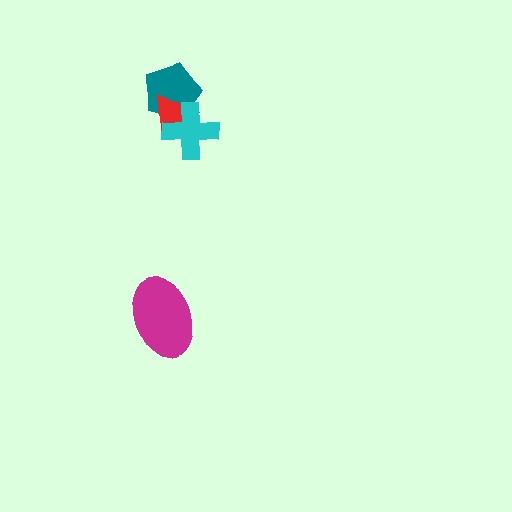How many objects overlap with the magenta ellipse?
0 objects overlap with the magenta ellipse.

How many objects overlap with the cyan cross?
2 objects overlap with the cyan cross.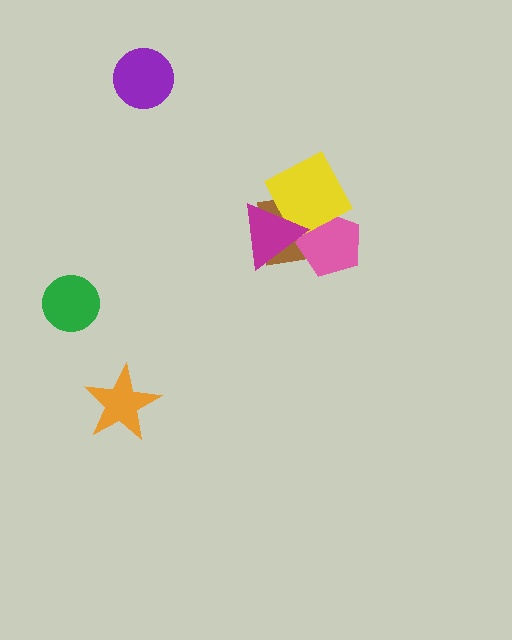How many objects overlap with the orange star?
0 objects overlap with the orange star.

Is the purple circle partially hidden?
No, no other shape covers it.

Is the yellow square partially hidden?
Yes, it is partially covered by another shape.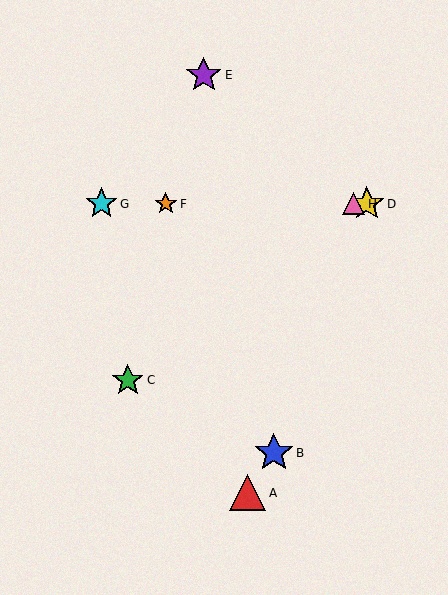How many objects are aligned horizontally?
4 objects (D, F, G, H) are aligned horizontally.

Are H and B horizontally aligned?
No, H is at y≈204 and B is at y≈453.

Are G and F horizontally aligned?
Yes, both are at y≈204.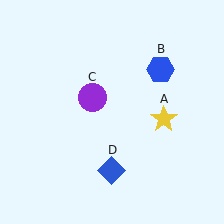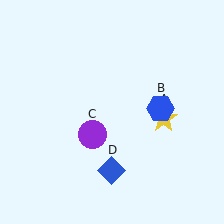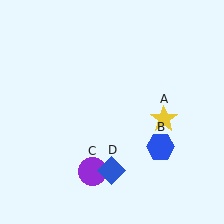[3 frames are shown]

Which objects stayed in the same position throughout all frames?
Yellow star (object A) and blue diamond (object D) remained stationary.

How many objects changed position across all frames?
2 objects changed position: blue hexagon (object B), purple circle (object C).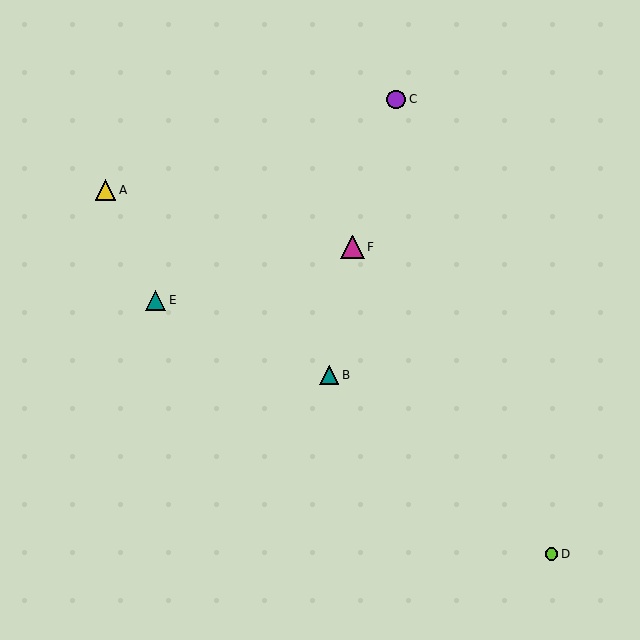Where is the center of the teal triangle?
The center of the teal triangle is at (155, 300).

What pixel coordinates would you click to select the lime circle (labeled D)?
Click at (551, 554) to select the lime circle D.